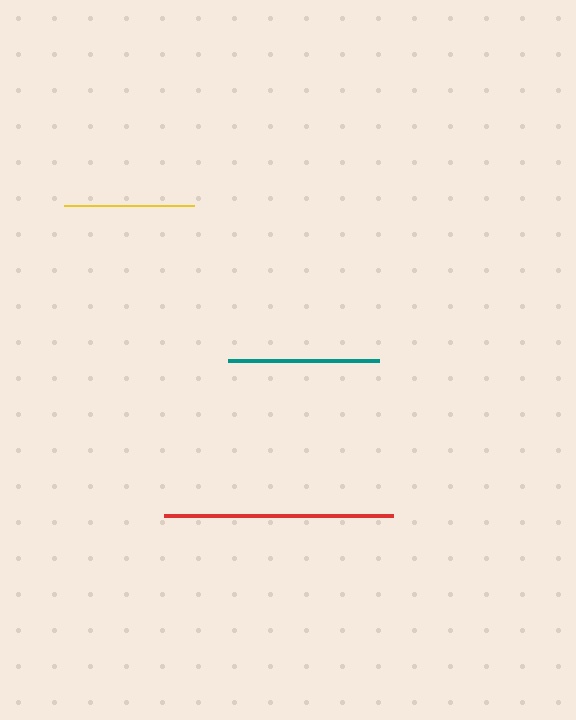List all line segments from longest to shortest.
From longest to shortest: red, teal, yellow.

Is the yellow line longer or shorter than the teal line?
The teal line is longer than the yellow line.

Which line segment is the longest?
The red line is the longest at approximately 229 pixels.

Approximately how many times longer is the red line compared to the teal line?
The red line is approximately 1.5 times the length of the teal line.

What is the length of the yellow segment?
The yellow segment is approximately 130 pixels long.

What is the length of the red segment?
The red segment is approximately 229 pixels long.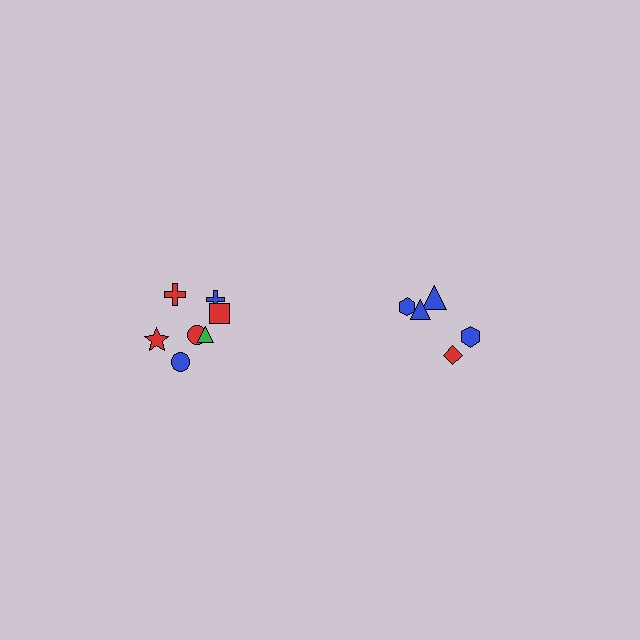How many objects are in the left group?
There are 7 objects.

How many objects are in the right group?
There are 5 objects.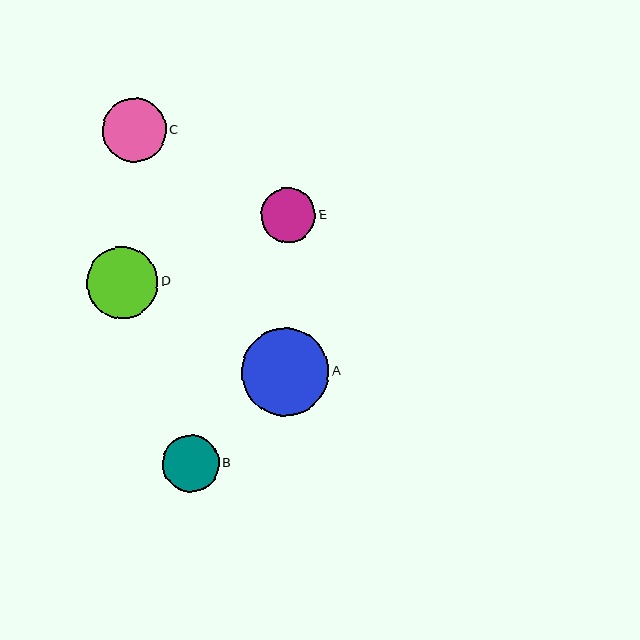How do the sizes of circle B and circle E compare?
Circle B and circle E are approximately the same size.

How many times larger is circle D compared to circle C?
Circle D is approximately 1.1 times the size of circle C.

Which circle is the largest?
Circle A is the largest with a size of approximately 88 pixels.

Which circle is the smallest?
Circle E is the smallest with a size of approximately 54 pixels.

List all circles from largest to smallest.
From largest to smallest: A, D, C, B, E.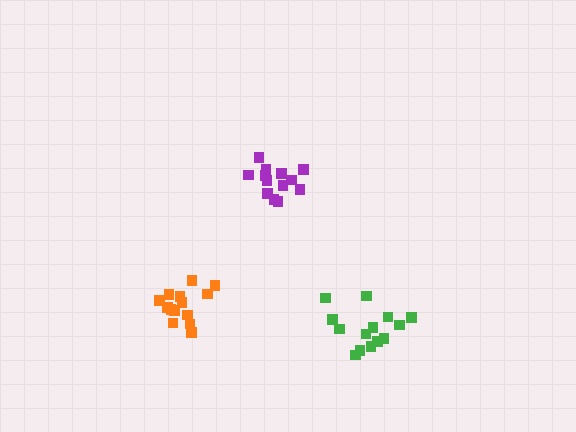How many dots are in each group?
Group 1: 14 dots, Group 2: 13 dots, Group 3: 15 dots (42 total).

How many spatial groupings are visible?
There are 3 spatial groupings.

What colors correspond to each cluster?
The clusters are colored: orange, purple, green.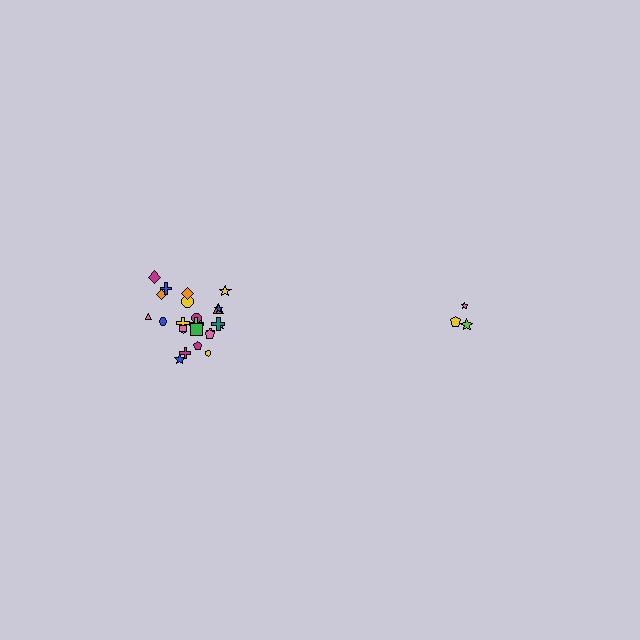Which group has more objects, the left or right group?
The left group.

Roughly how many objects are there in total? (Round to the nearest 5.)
Roughly 30 objects in total.